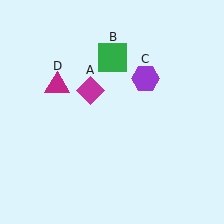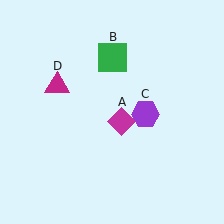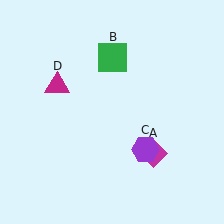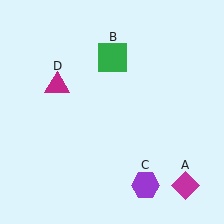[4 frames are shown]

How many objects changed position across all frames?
2 objects changed position: magenta diamond (object A), purple hexagon (object C).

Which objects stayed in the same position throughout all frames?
Green square (object B) and magenta triangle (object D) remained stationary.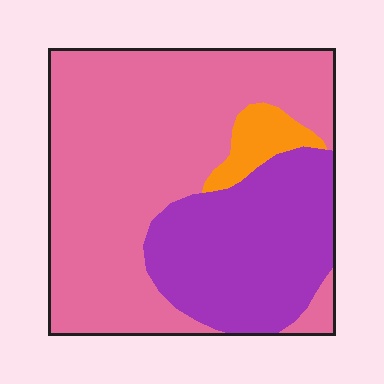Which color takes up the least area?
Orange, at roughly 5%.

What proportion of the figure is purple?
Purple covers about 30% of the figure.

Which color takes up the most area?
Pink, at roughly 65%.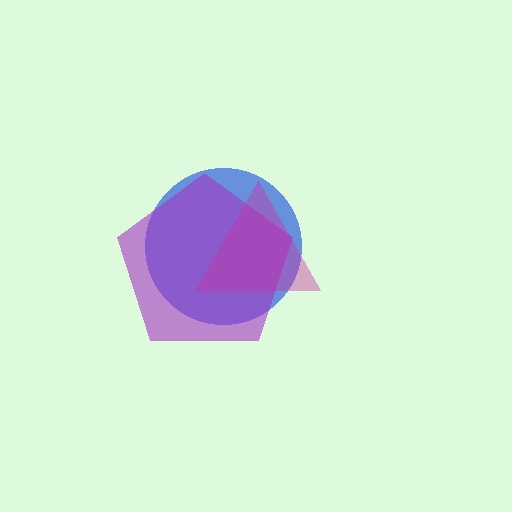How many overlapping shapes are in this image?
There are 3 overlapping shapes in the image.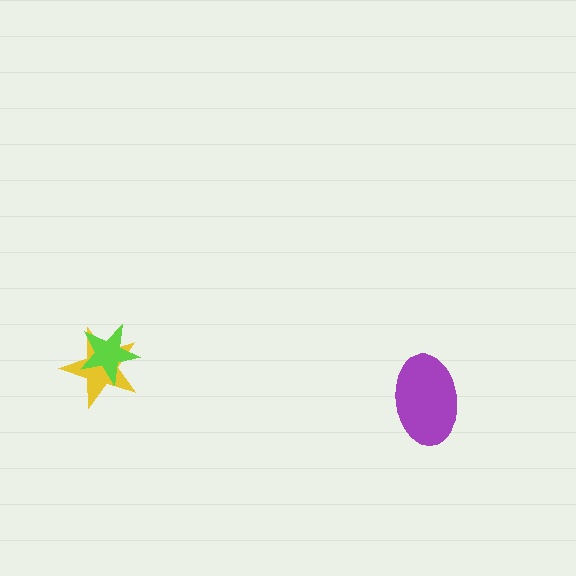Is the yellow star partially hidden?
Yes, it is partially covered by another shape.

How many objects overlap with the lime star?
1 object overlaps with the lime star.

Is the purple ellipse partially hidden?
No, no other shape covers it.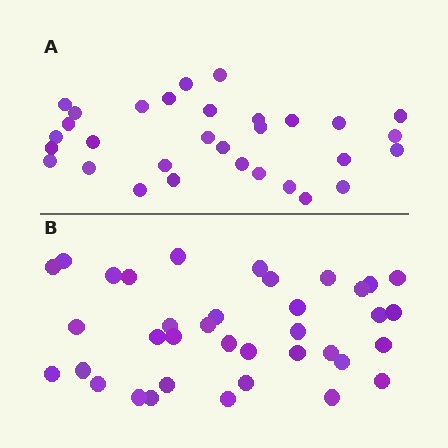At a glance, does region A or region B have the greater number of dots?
Region B (the bottom region) has more dots.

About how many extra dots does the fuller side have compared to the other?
Region B has about 6 more dots than region A.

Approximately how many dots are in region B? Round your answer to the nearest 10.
About 40 dots. (The exact count is 37, which rounds to 40.)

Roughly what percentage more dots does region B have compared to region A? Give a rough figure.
About 20% more.